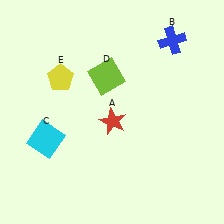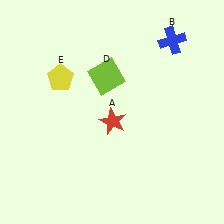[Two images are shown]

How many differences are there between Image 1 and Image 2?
There is 1 difference between the two images.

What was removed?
The cyan square (C) was removed in Image 2.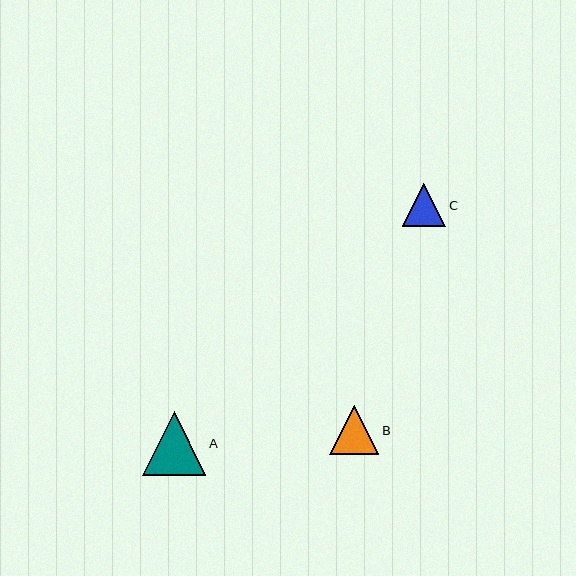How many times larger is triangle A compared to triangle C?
Triangle A is approximately 1.5 times the size of triangle C.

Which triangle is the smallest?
Triangle C is the smallest with a size of approximately 43 pixels.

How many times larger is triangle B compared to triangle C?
Triangle B is approximately 1.1 times the size of triangle C.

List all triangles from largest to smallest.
From largest to smallest: A, B, C.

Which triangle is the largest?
Triangle A is the largest with a size of approximately 63 pixels.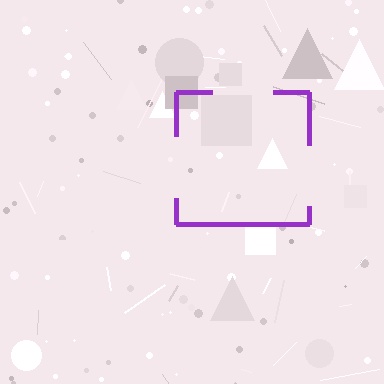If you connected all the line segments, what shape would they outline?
They would outline a square.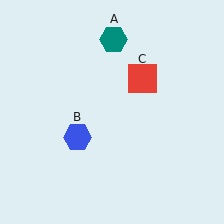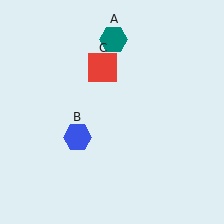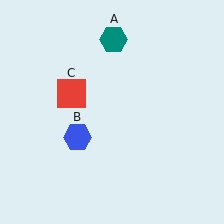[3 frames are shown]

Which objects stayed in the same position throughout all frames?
Teal hexagon (object A) and blue hexagon (object B) remained stationary.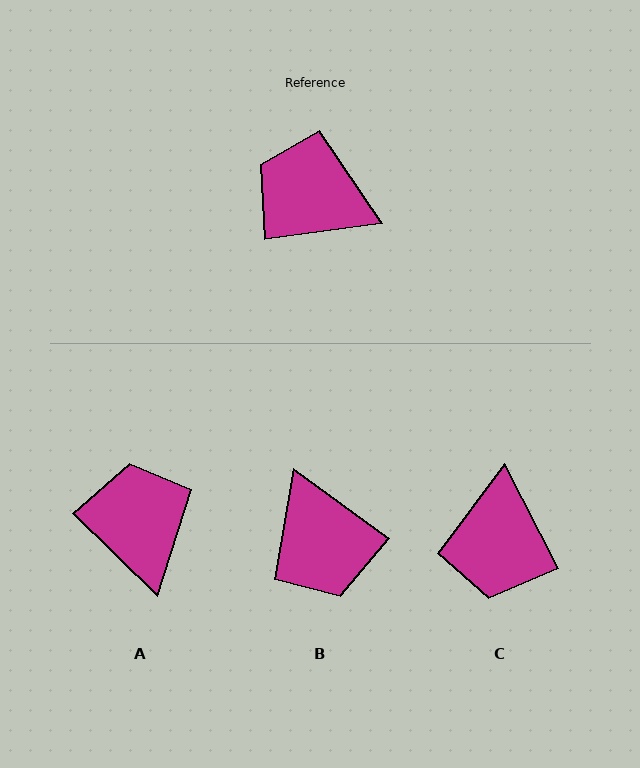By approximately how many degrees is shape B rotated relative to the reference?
Approximately 136 degrees counter-clockwise.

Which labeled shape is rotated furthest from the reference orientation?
B, about 136 degrees away.